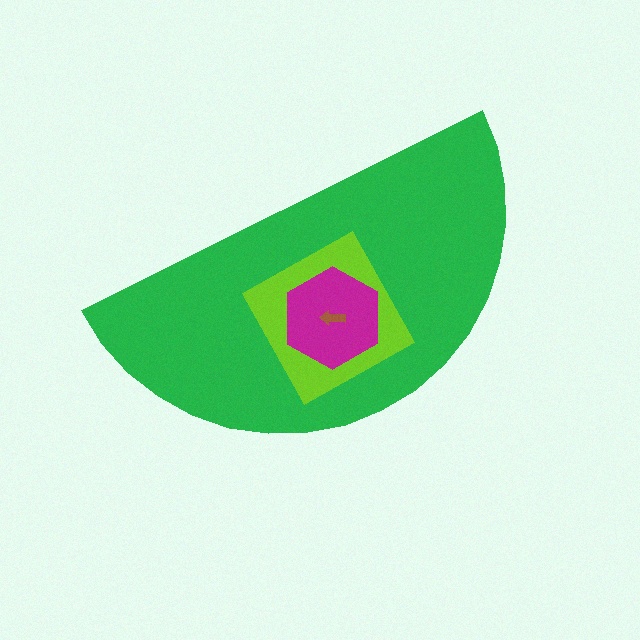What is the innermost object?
The brown arrow.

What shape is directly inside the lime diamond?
The magenta hexagon.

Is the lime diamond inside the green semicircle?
Yes.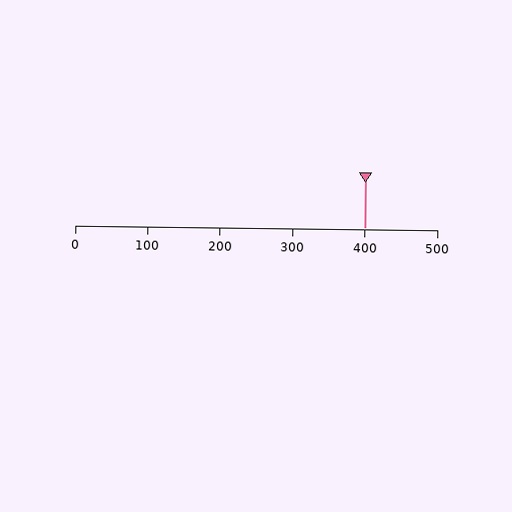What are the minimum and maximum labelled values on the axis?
The axis runs from 0 to 500.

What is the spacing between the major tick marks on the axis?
The major ticks are spaced 100 apart.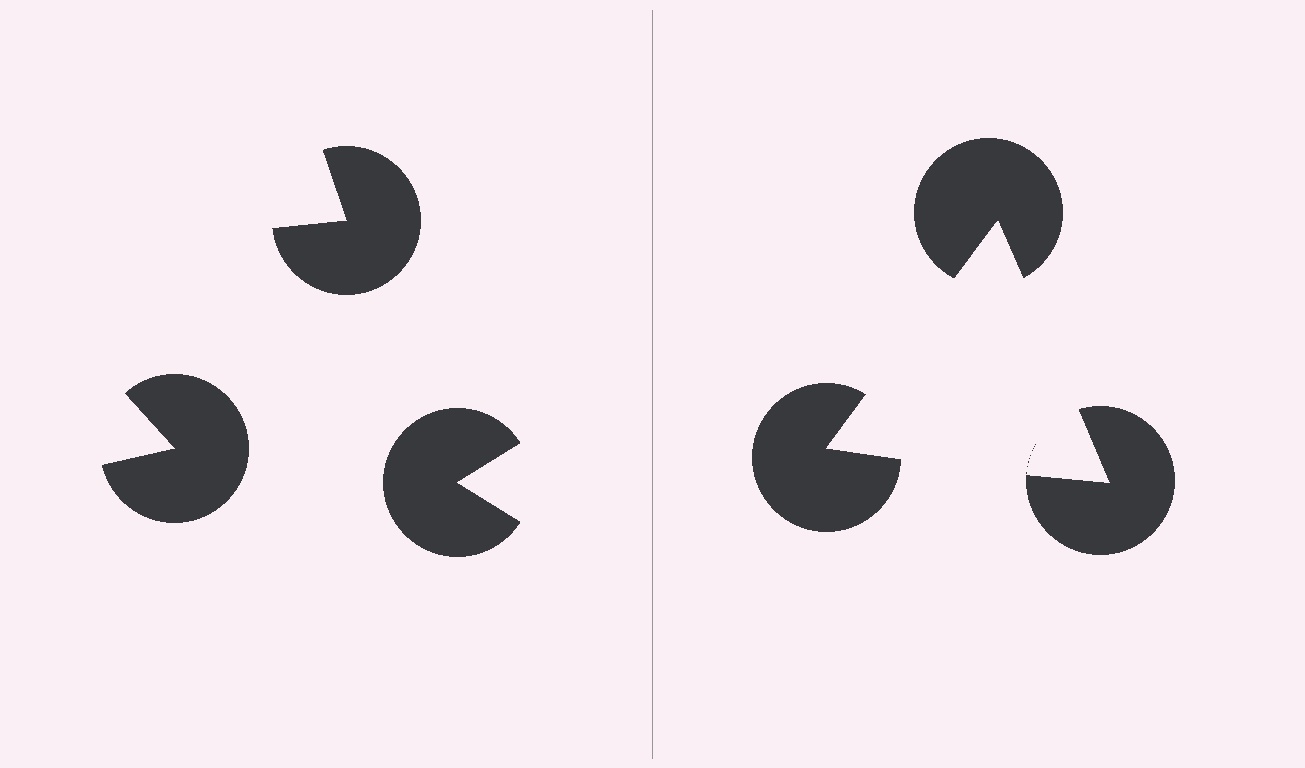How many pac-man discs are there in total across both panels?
6 — 3 on each side.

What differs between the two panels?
The pac-man discs are positioned identically on both sides; only the wedge orientations differ. On the right they align to a triangle; on the left they are misaligned.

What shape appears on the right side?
An illusory triangle.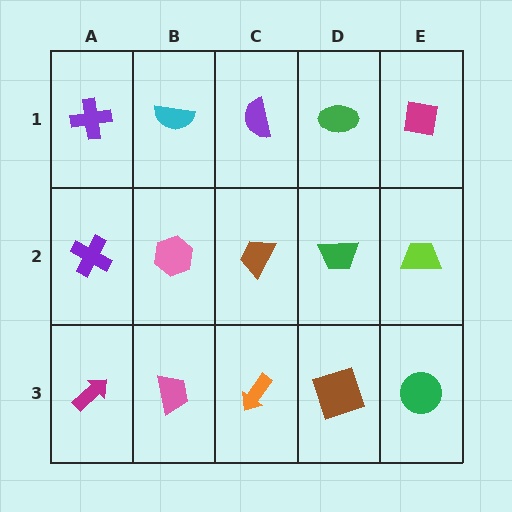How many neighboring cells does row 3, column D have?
3.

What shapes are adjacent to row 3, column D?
A green trapezoid (row 2, column D), an orange arrow (row 3, column C), a green circle (row 3, column E).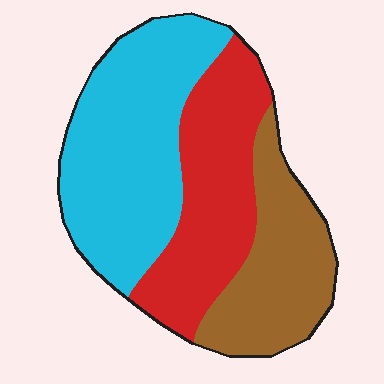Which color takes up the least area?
Brown, at roughly 25%.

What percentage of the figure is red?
Red covers around 30% of the figure.